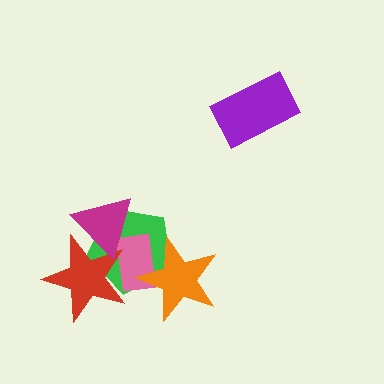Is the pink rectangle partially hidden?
Yes, it is partially covered by another shape.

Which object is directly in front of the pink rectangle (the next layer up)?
The red star is directly in front of the pink rectangle.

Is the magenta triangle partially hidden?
No, no other shape covers it.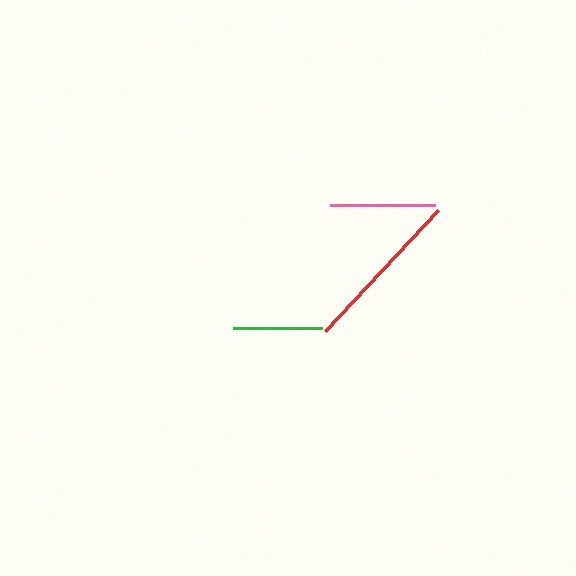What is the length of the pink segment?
The pink segment is approximately 105 pixels long.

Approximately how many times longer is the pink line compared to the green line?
The pink line is approximately 1.2 times the length of the green line.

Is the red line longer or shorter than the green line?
The red line is longer than the green line.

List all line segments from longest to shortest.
From longest to shortest: red, pink, green.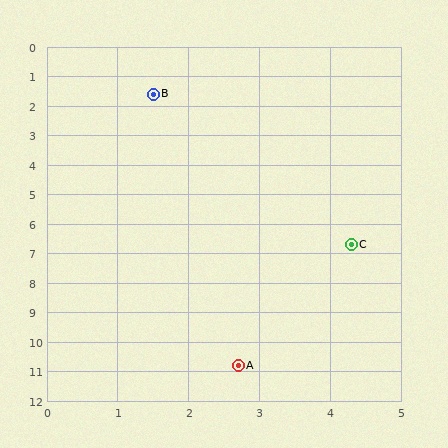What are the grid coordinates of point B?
Point B is at approximately (1.5, 1.6).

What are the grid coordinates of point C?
Point C is at approximately (4.3, 6.7).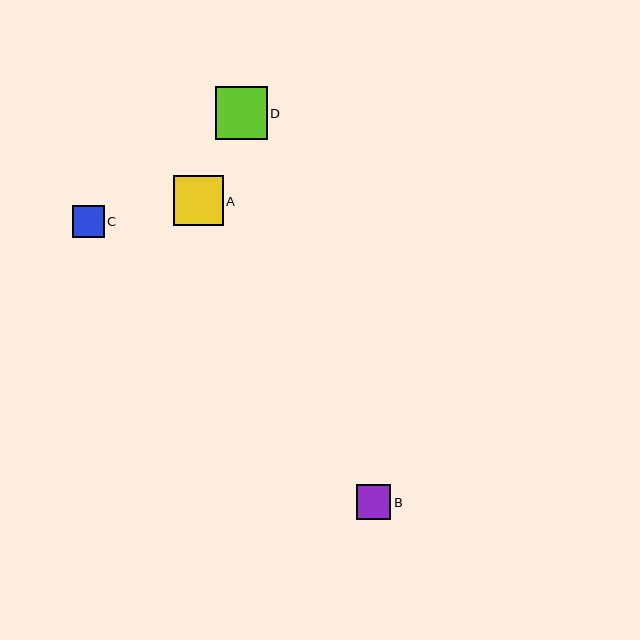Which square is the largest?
Square D is the largest with a size of approximately 52 pixels.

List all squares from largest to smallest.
From largest to smallest: D, A, B, C.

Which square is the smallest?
Square C is the smallest with a size of approximately 32 pixels.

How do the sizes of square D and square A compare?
Square D and square A are approximately the same size.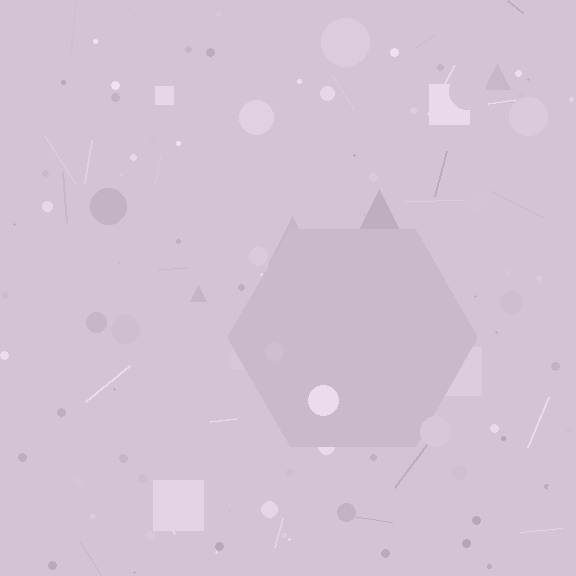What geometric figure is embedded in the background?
A hexagon is embedded in the background.